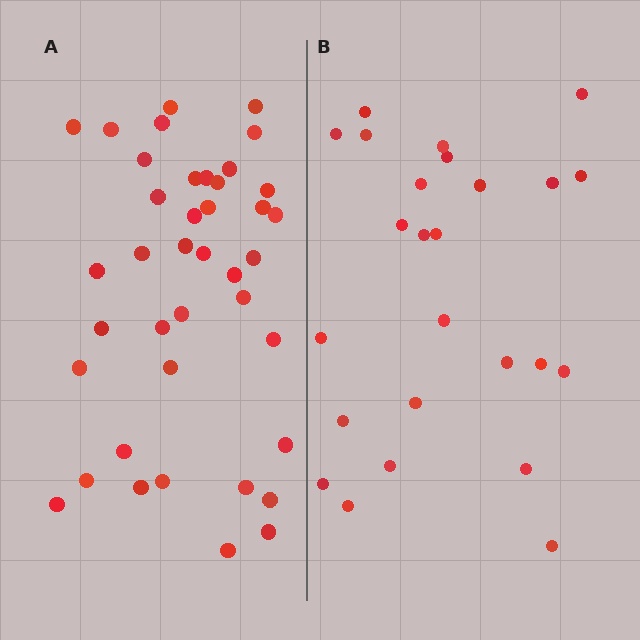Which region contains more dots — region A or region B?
Region A (the left region) has more dots.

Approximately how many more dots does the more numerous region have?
Region A has approximately 15 more dots than region B.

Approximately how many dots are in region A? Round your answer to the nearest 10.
About 40 dots.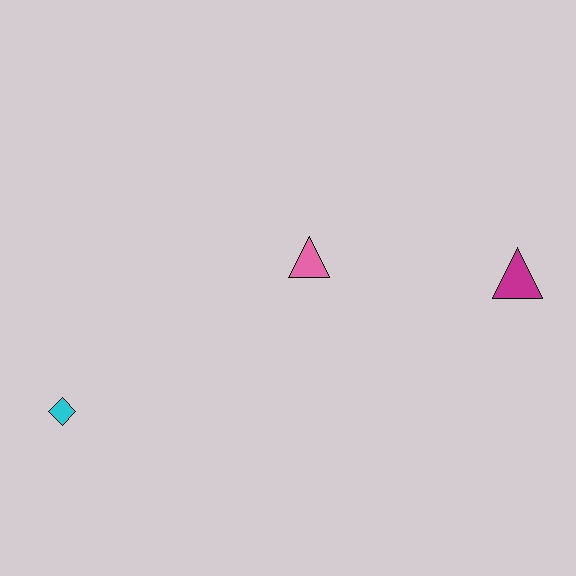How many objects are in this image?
There are 3 objects.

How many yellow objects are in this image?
There are no yellow objects.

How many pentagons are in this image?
There are no pentagons.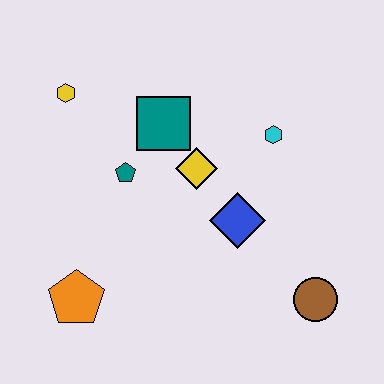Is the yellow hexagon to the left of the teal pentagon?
Yes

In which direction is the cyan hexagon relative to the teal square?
The cyan hexagon is to the right of the teal square.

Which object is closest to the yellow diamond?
The teal square is closest to the yellow diamond.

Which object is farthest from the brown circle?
The yellow hexagon is farthest from the brown circle.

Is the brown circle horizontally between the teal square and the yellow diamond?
No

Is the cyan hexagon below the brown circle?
No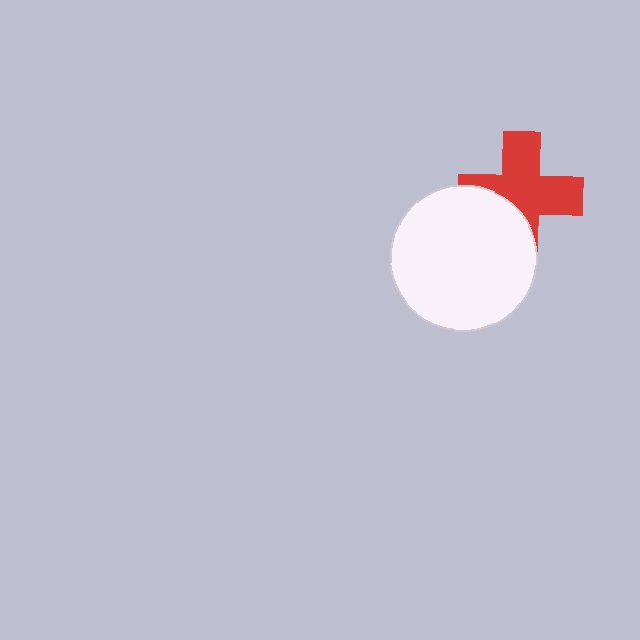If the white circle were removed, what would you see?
You would see the complete red cross.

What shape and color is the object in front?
The object in front is a white circle.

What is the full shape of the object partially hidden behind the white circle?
The partially hidden object is a red cross.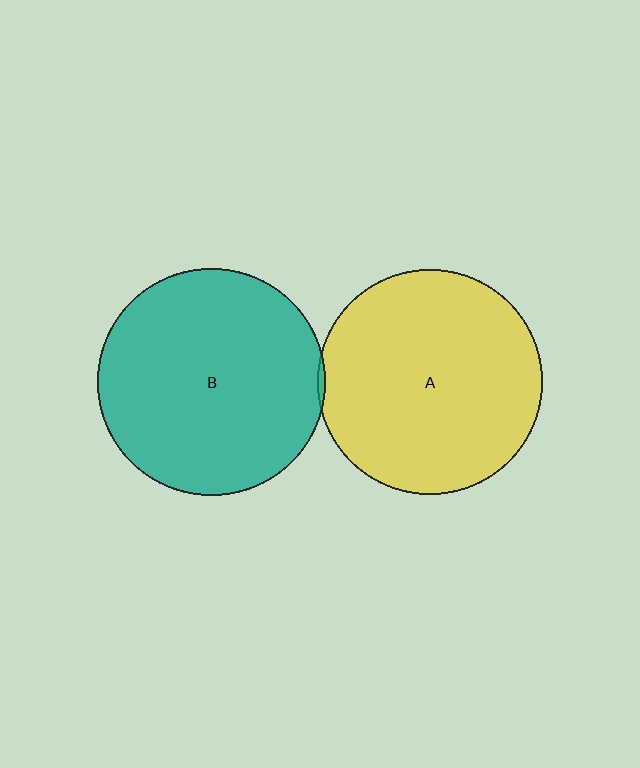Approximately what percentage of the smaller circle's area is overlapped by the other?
Approximately 5%.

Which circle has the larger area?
Circle B (teal).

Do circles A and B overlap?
Yes.